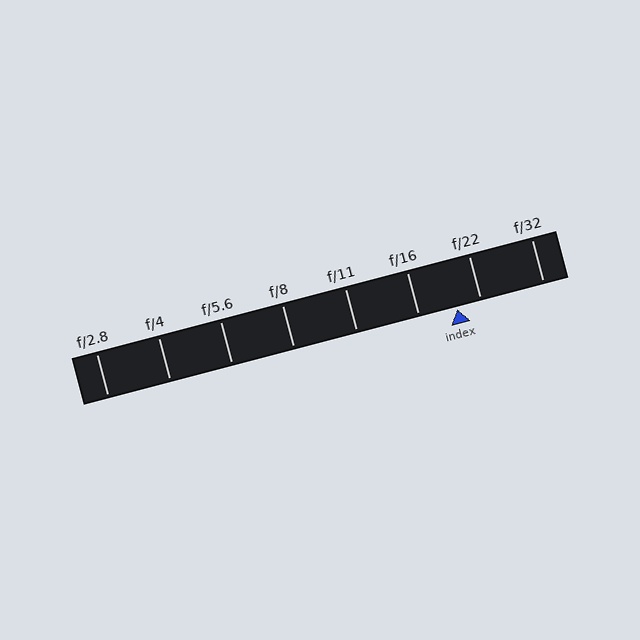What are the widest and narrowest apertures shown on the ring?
The widest aperture shown is f/2.8 and the narrowest is f/32.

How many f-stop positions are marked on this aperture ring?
There are 8 f-stop positions marked.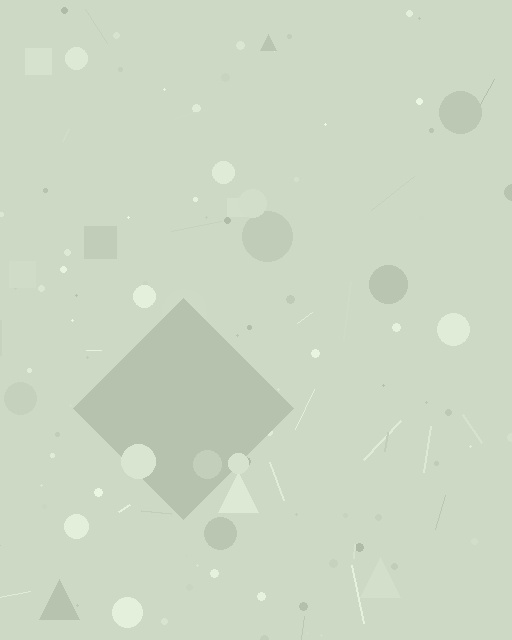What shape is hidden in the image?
A diamond is hidden in the image.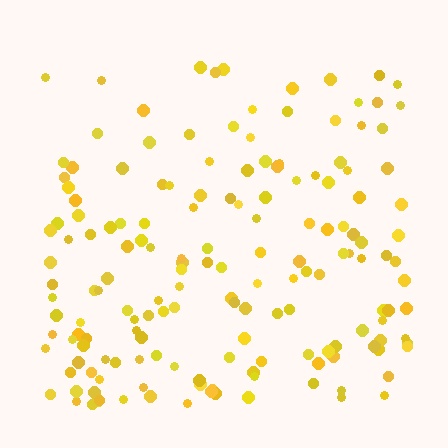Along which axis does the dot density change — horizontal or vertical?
Vertical.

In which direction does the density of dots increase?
From top to bottom, with the bottom side densest.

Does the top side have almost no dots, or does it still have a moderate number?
Still a moderate number, just noticeably fewer than the bottom.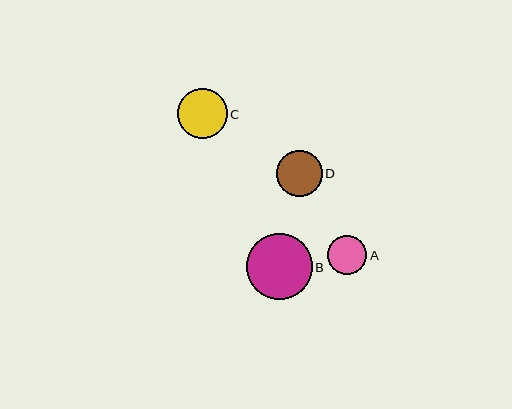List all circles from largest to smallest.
From largest to smallest: B, C, D, A.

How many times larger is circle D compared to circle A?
Circle D is approximately 1.2 times the size of circle A.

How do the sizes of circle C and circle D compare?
Circle C and circle D are approximately the same size.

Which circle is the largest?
Circle B is the largest with a size of approximately 66 pixels.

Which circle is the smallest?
Circle A is the smallest with a size of approximately 40 pixels.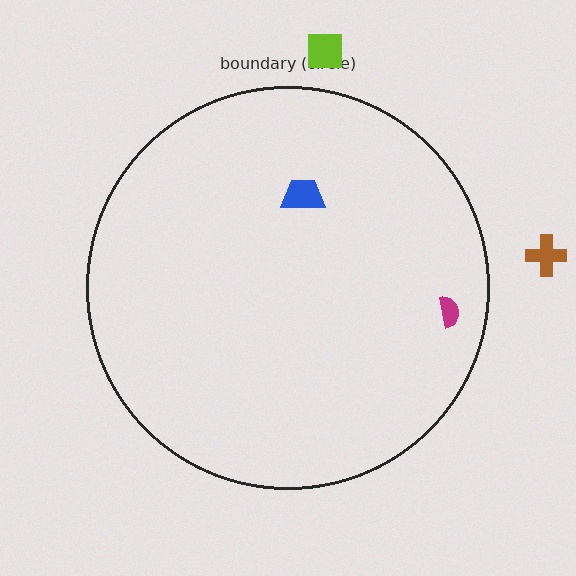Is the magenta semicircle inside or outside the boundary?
Inside.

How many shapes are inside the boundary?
2 inside, 2 outside.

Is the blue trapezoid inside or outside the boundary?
Inside.